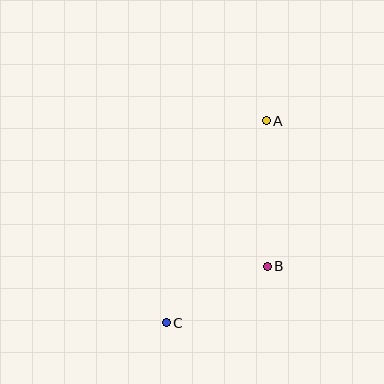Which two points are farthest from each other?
Points A and C are farthest from each other.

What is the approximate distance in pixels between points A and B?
The distance between A and B is approximately 145 pixels.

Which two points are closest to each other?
Points B and C are closest to each other.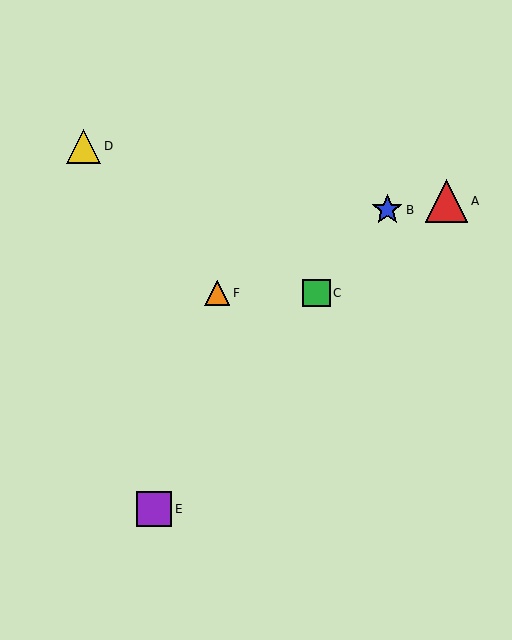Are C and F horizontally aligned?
Yes, both are at y≈293.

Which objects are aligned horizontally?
Objects C, F are aligned horizontally.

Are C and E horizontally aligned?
No, C is at y≈293 and E is at y≈509.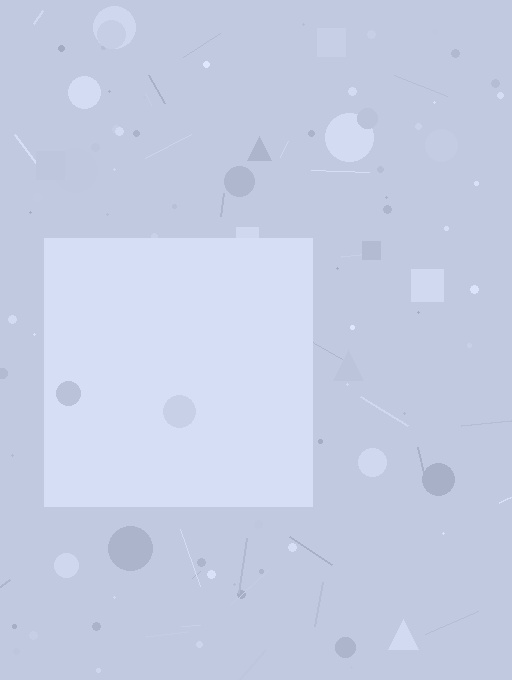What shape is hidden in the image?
A square is hidden in the image.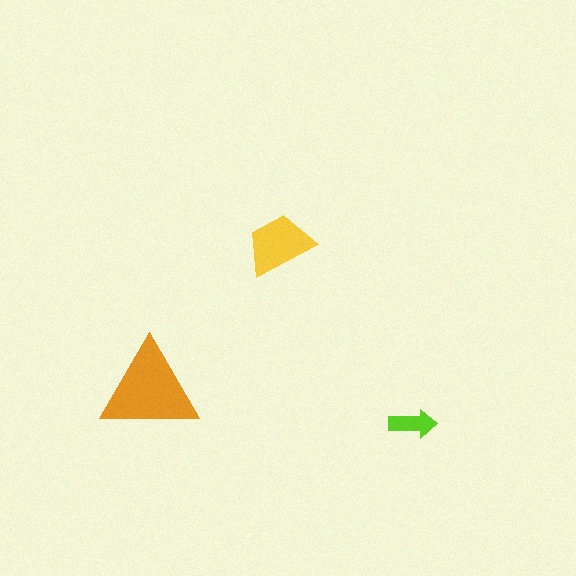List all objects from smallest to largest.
The lime arrow, the yellow trapezoid, the orange triangle.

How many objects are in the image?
There are 3 objects in the image.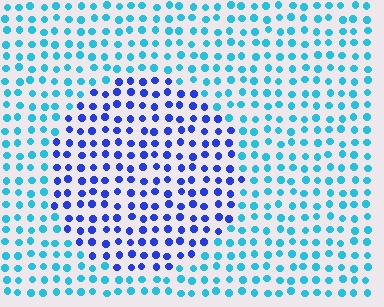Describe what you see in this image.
The image is filled with small cyan elements in a uniform arrangement. A circle-shaped region is visible where the elements are tinted to a slightly different hue, forming a subtle color boundary.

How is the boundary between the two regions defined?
The boundary is defined purely by a slight shift in hue (about 44 degrees). Spacing, size, and orientation are identical on both sides.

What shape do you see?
I see a circle.